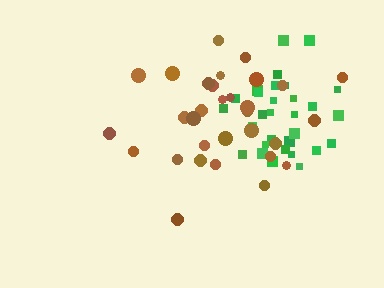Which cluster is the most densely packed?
Green.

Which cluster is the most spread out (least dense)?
Brown.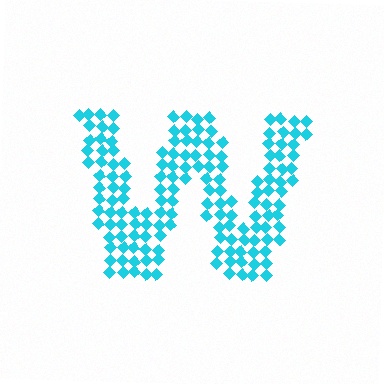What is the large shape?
The large shape is the letter W.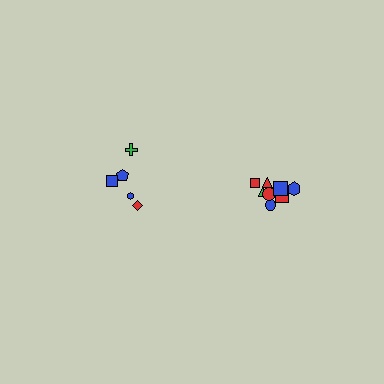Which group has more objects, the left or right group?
The right group.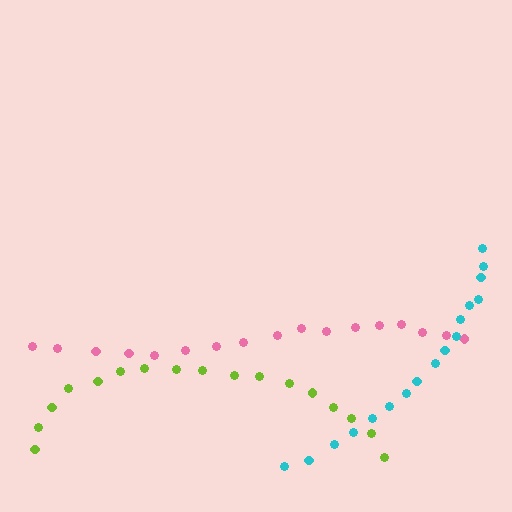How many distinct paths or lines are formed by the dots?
There are 3 distinct paths.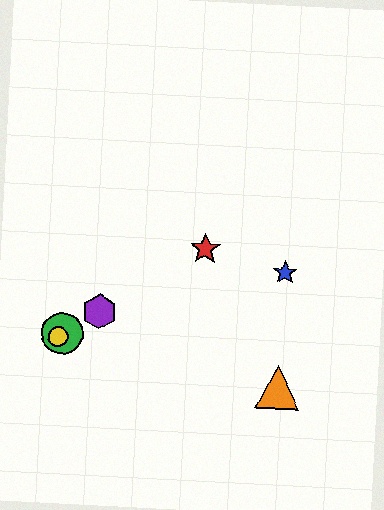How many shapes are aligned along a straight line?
4 shapes (the red star, the green circle, the yellow circle, the purple hexagon) are aligned along a straight line.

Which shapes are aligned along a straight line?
The red star, the green circle, the yellow circle, the purple hexagon are aligned along a straight line.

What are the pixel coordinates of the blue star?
The blue star is at (285, 273).